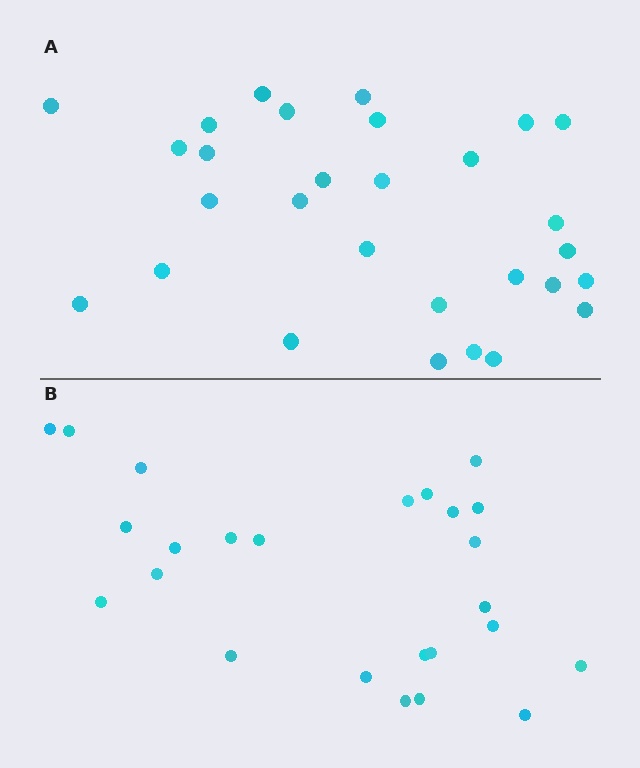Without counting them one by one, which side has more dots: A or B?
Region A (the top region) has more dots.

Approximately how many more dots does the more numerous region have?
Region A has about 4 more dots than region B.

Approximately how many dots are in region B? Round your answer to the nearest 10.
About 20 dots. (The exact count is 25, which rounds to 20.)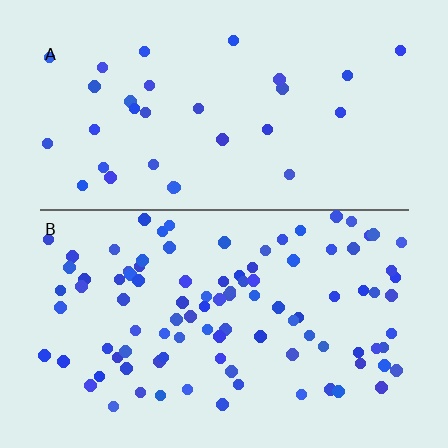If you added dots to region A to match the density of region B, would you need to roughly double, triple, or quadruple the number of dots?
Approximately triple.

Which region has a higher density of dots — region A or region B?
B (the bottom).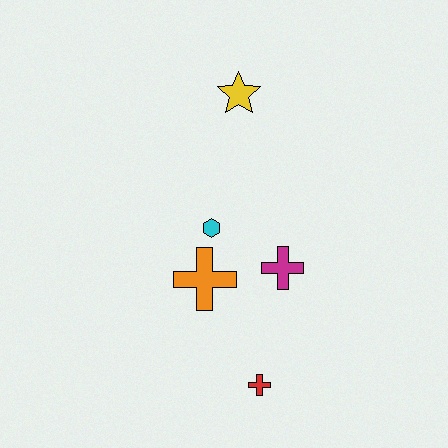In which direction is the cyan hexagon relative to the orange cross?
The cyan hexagon is above the orange cross.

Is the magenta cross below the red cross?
No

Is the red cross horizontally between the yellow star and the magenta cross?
Yes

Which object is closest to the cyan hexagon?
The orange cross is closest to the cyan hexagon.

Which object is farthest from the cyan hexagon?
The red cross is farthest from the cyan hexagon.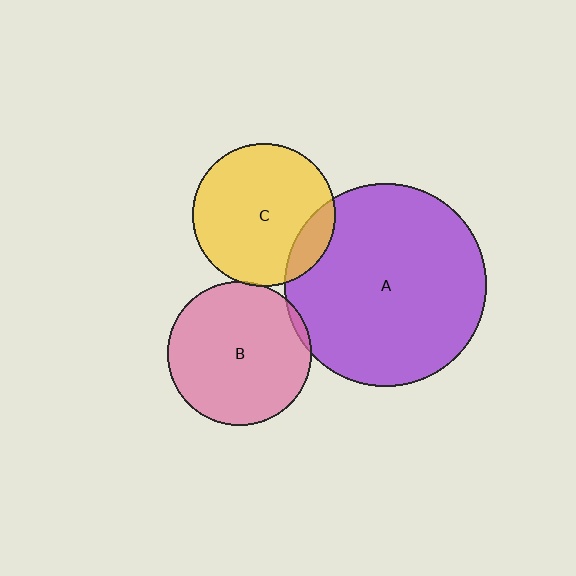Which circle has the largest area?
Circle A (purple).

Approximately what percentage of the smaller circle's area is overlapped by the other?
Approximately 5%.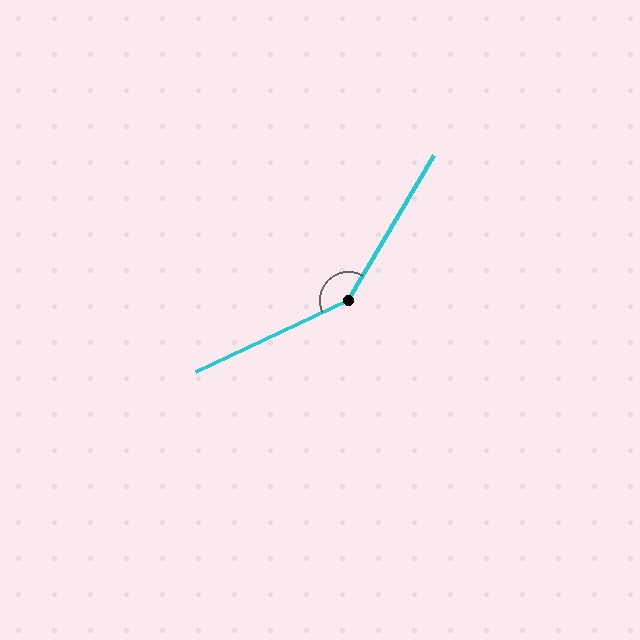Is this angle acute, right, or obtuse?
It is obtuse.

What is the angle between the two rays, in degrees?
Approximately 146 degrees.